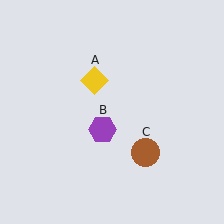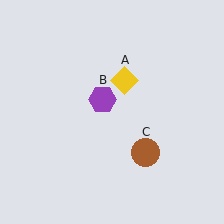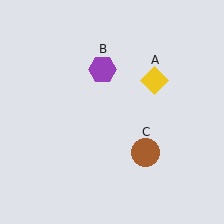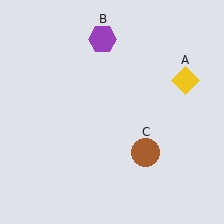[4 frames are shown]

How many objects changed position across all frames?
2 objects changed position: yellow diamond (object A), purple hexagon (object B).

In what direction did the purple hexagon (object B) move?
The purple hexagon (object B) moved up.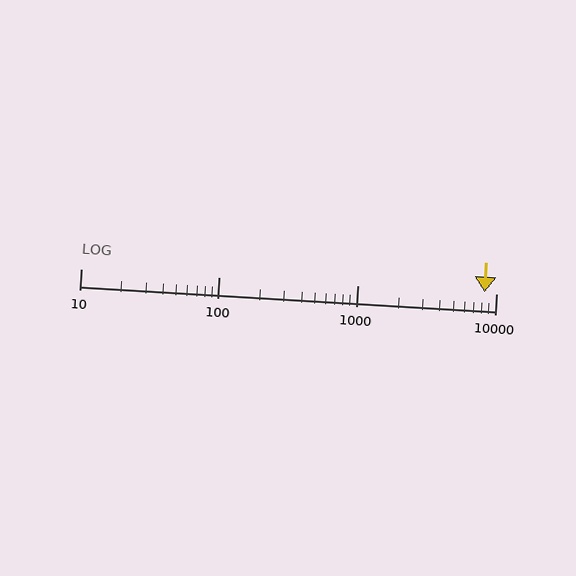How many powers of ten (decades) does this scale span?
The scale spans 3 decades, from 10 to 10000.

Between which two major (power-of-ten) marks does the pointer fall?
The pointer is between 1000 and 10000.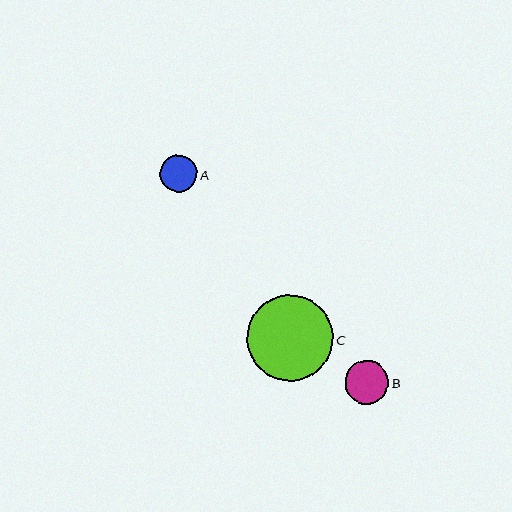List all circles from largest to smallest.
From largest to smallest: C, B, A.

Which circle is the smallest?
Circle A is the smallest with a size of approximately 37 pixels.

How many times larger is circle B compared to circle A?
Circle B is approximately 1.2 times the size of circle A.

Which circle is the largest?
Circle C is the largest with a size of approximately 87 pixels.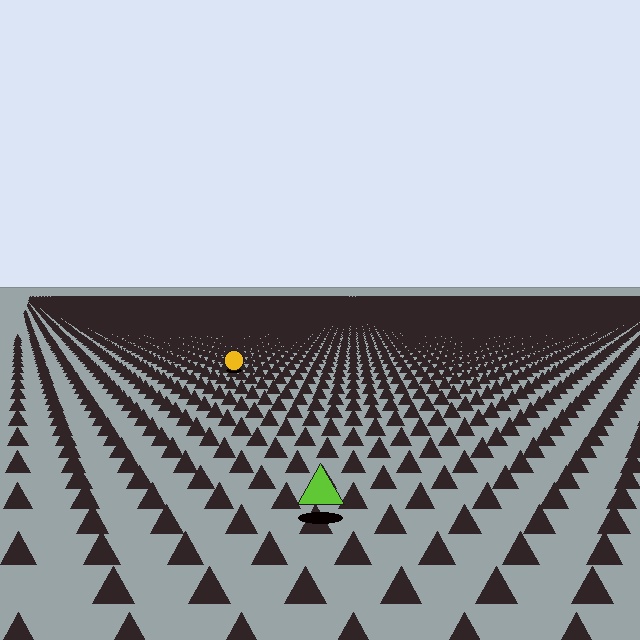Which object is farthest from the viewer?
The yellow circle is farthest from the viewer. It appears smaller and the ground texture around it is denser.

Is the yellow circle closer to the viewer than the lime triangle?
No. The lime triangle is closer — you can tell from the texture gradient: the ground texture is coarser near it.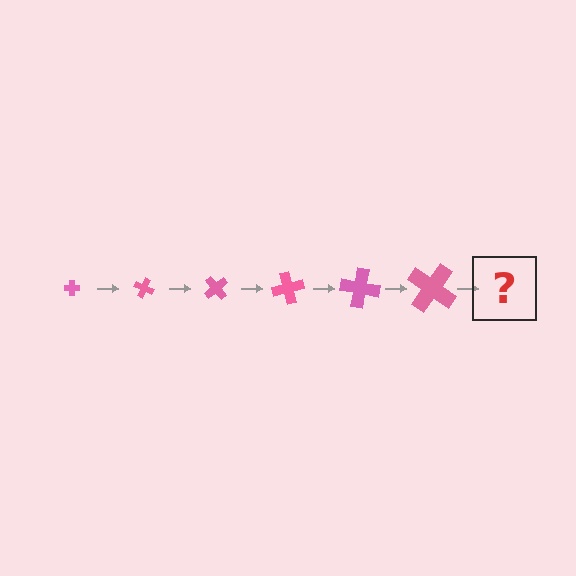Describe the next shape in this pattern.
It should be a cross, larger than the previous one and rotated 150 degrees from the start.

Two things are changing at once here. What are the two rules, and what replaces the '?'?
The two rules are that the cross grows larger each step and it rotates 25 degrees each step. The '?' should be a cross, larger than the previous one and rotated 150 degrees from the start.